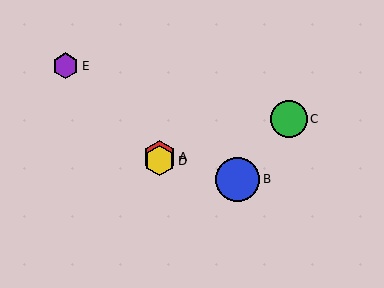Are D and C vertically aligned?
No, D is at x≈160 and C is at x≈289.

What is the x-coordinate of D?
Object D is at x≈160.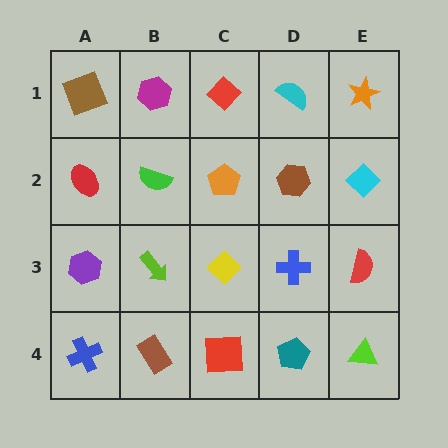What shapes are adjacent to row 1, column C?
An orange pentagon (row 2, column C), a magenta hexagon (row 1, column B), a cyan semicircle (row 1, column D).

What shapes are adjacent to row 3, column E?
A cyan diamond (row 2, column E), a lime triangle (row 4, column E), a blue cross (row 3, column D).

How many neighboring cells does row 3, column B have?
4.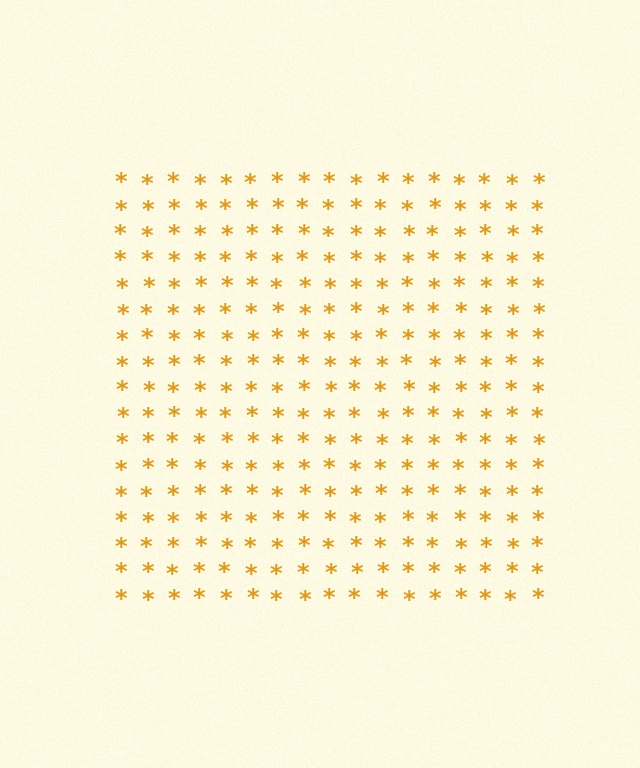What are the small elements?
The small elements are asterisks.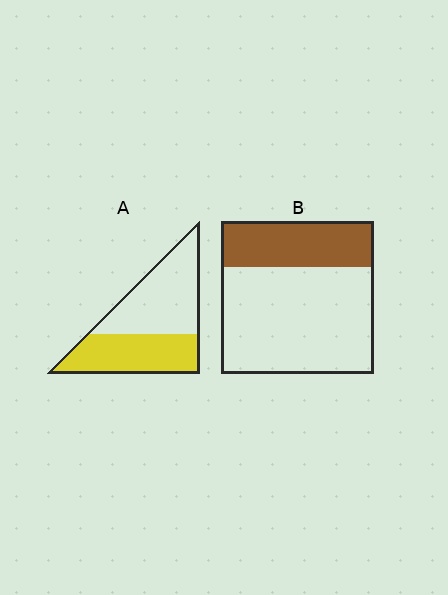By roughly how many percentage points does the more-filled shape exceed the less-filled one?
By roughly 15 percentage points (A over B).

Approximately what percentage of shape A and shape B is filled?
A is approximately 45% and B is approximately 30%.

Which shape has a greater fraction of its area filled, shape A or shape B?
Shape A.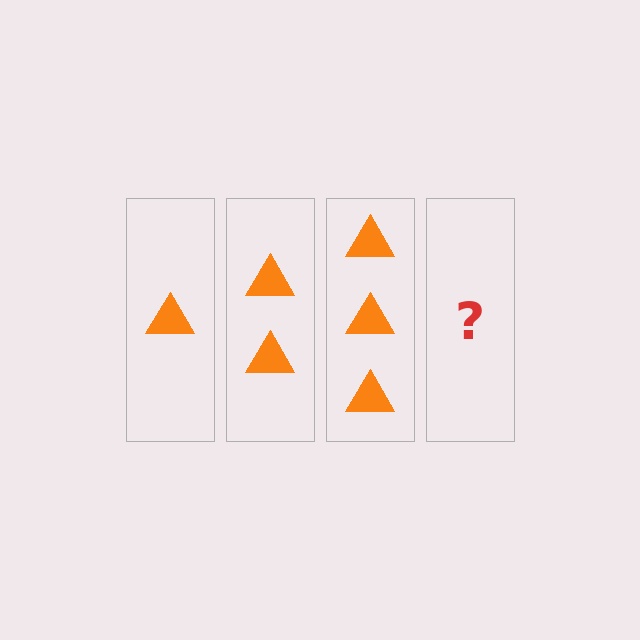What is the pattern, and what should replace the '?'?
The pattern is that each step adds one more triangle. The '?' should be 4 triangles.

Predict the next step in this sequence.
The next step is 4 triangles.